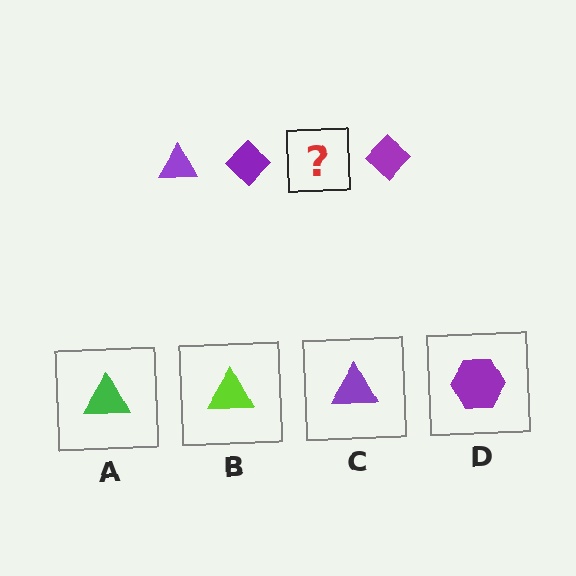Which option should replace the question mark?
Option C.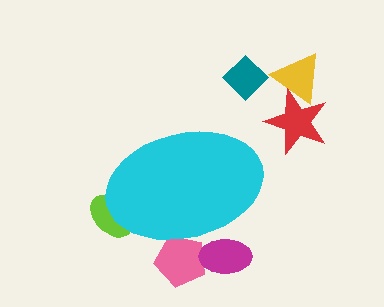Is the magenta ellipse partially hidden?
Yes, the magenta ellipse is partially hidden behind the cyan ellipse.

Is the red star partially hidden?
No, the red star is fully visible.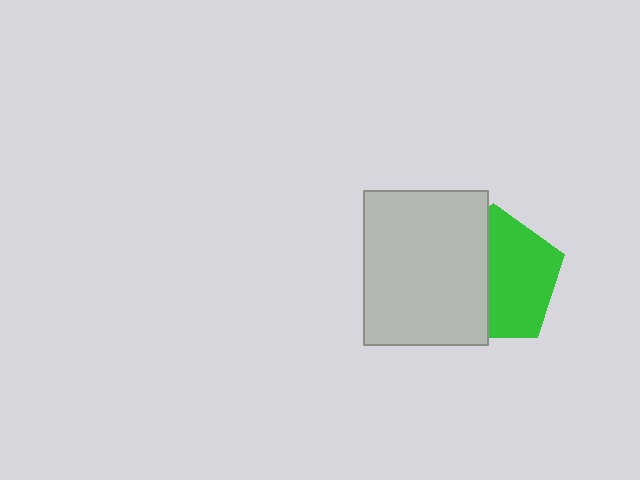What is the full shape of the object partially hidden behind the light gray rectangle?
The partially hidden object is a green pentagon.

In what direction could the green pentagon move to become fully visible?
The green pentagon could move right. That would shift it out from behind the light gray rectangle entirely.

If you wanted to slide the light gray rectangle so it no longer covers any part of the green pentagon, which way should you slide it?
Slide it left — that is the most direct way to separate the two shapes.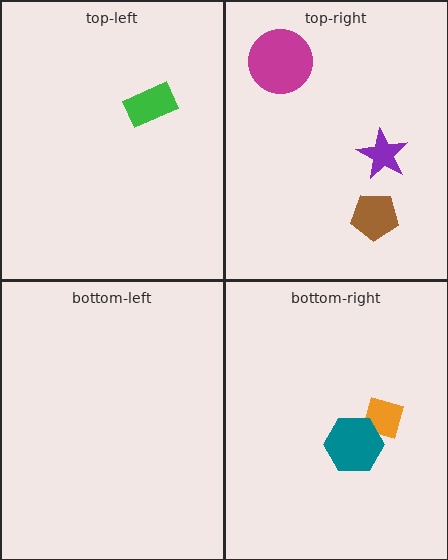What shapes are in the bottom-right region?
The orange diamond, the teal hexagon.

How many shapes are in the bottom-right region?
2.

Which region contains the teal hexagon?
The bottom-right region.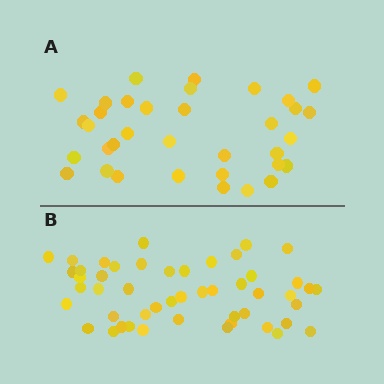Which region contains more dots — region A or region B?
Region B (the bottom region) has more dots.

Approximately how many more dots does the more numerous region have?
Region B has approximately 15 more dots than region A.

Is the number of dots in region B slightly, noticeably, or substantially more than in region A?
Region B has noticeably more, but not dramatically so. The ratio is roughly 1.4 to 1.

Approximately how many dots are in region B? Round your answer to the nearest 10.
About 50 dots. (The exact count is 49, which rounds to 50.)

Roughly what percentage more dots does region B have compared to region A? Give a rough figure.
About 40% more.